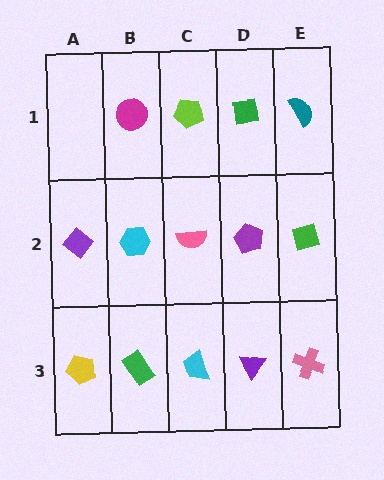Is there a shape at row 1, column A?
No, that cell is empty.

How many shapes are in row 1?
4 shapes.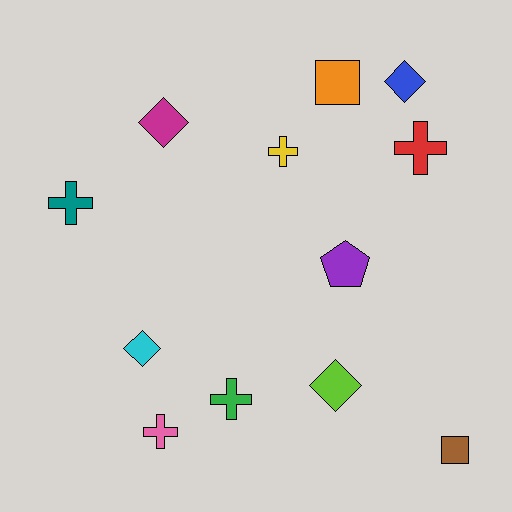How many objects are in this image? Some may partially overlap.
There are 12 objects.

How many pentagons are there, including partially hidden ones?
There is 1 pentagon.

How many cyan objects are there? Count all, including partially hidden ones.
There is 1 cyan object.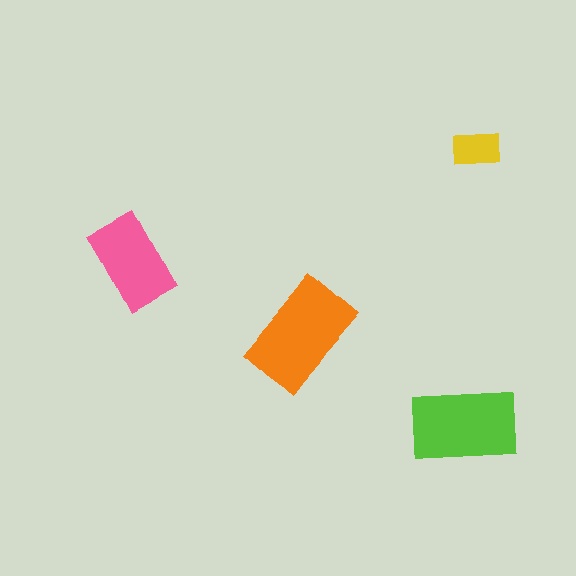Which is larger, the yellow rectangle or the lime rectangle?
The lime one.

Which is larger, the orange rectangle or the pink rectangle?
The orange one.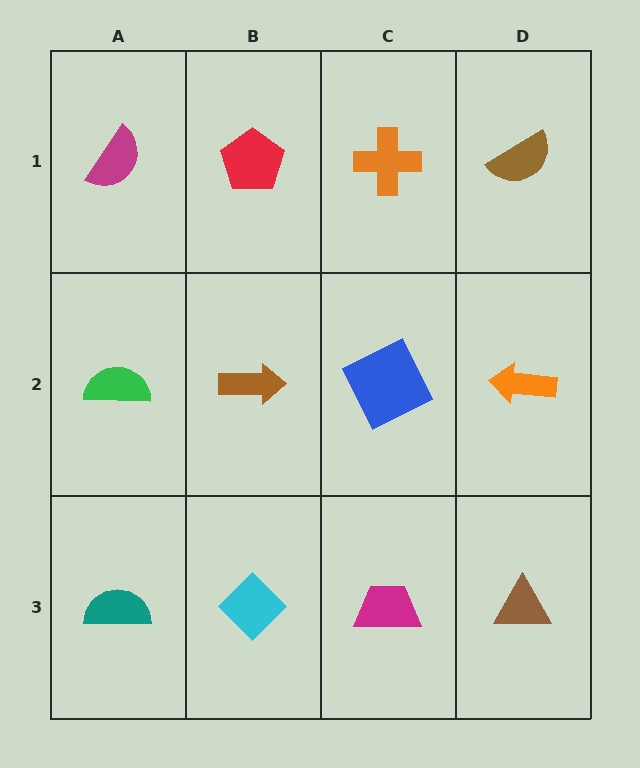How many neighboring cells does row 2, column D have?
3.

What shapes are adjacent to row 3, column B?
A brown arrow (row 2, column B), a teal semicircle (row 3, column A), a magenta trapezoid (row 3, column C).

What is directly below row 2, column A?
A teal semicircle.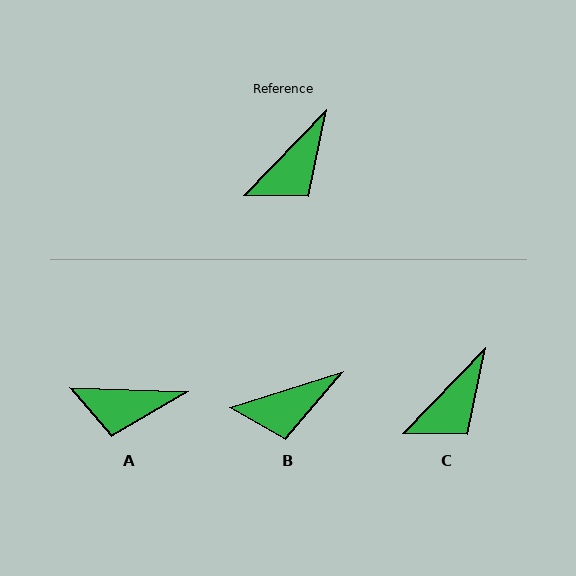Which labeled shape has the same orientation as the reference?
C.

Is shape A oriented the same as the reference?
No, it is off by about 48 degrees.